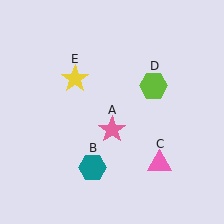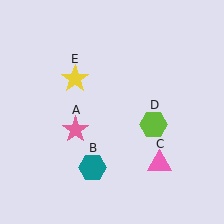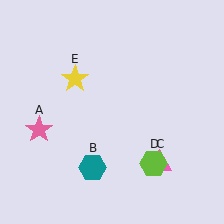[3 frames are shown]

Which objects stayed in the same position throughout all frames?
Teal hexagon (object B) and pink triangle (object C) and yellow star (object E) remained stationary.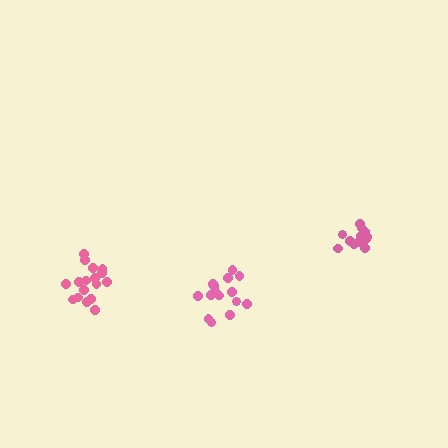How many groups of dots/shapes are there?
There are 3 groups.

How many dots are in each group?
Group 1: 12 dots, Group 2: 15 dots, Group 3: 17 dots (44 total).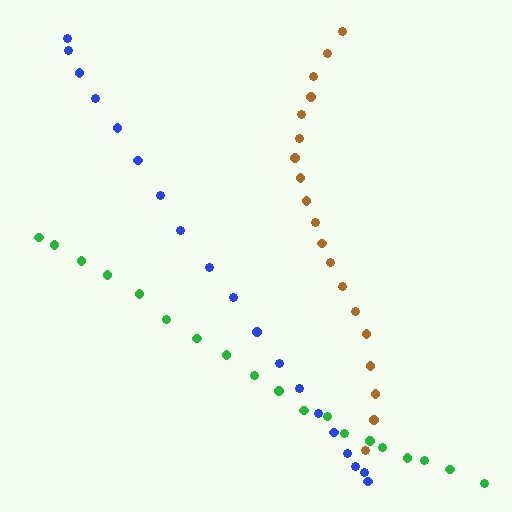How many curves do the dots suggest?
There are 3 distinct paths.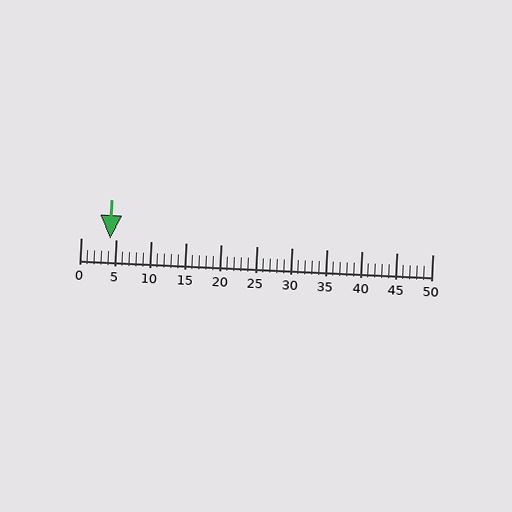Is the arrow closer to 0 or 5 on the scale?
The arrow is closer to 5.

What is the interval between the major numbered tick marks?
The major tick marks are spaced 5 units apart.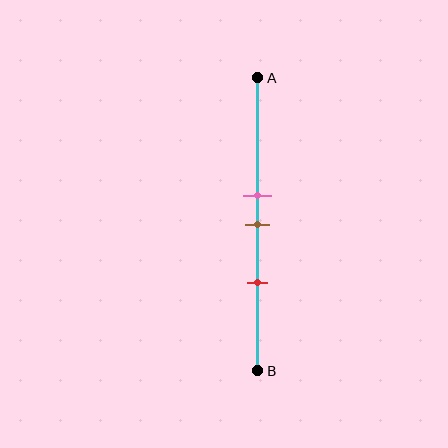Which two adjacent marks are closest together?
The pink and brown marks are the closest adjacent pair.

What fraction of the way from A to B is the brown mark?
The brown mark is approximately 50% (0.5) of the way from A to B.